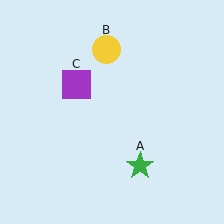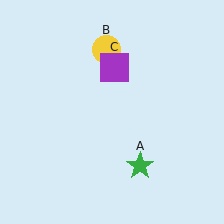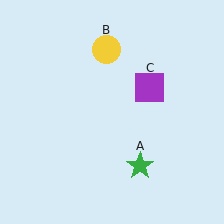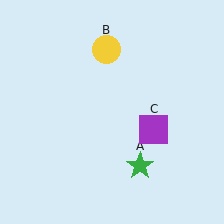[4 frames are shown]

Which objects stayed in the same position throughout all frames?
Green star (object A) and yellow circle (object B) remained stationary.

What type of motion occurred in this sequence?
The purple square (object C) rotated clockwise around the center of the scene.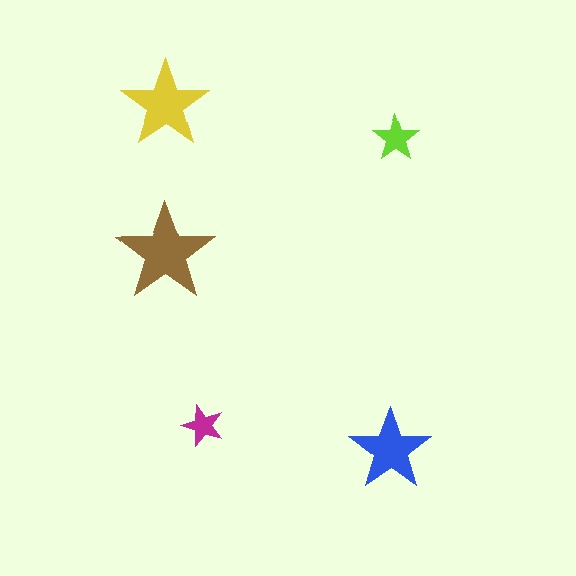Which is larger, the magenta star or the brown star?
The brown one.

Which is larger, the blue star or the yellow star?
The yellow one.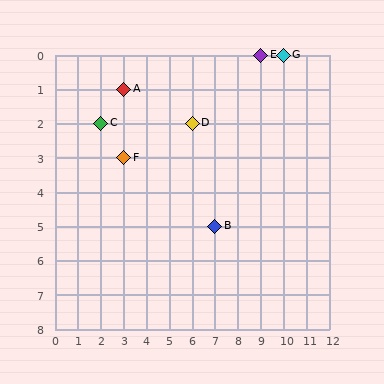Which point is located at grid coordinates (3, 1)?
Point A is at (3, 1).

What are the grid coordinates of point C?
Point C is at grid coordinates (2, 2).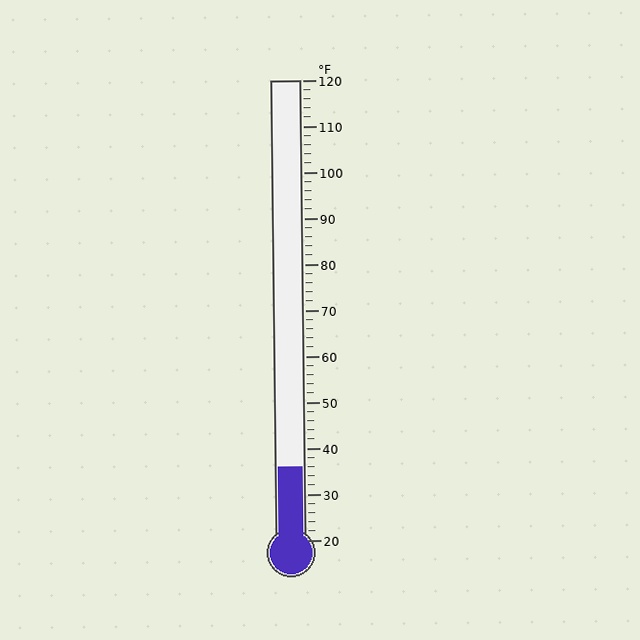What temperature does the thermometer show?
The thermometer shows approximately 36°F.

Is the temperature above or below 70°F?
The temperature is below 70°F.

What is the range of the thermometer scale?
The thermometer scale ranges from 20°F to 120°F.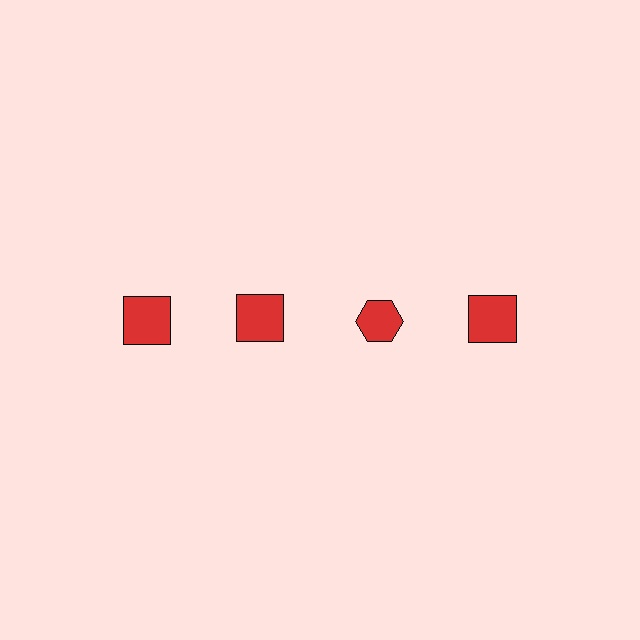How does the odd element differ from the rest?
It has a different shape: hexagon instead of square.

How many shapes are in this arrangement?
There are 4 shapes arranged in a grid pattern.